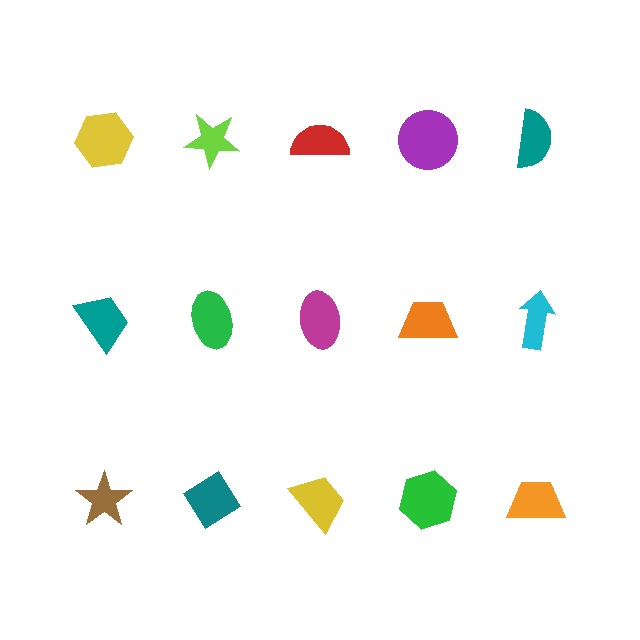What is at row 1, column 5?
A teal semicircle.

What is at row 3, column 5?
An orange trapezoid.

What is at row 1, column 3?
A red semicircle.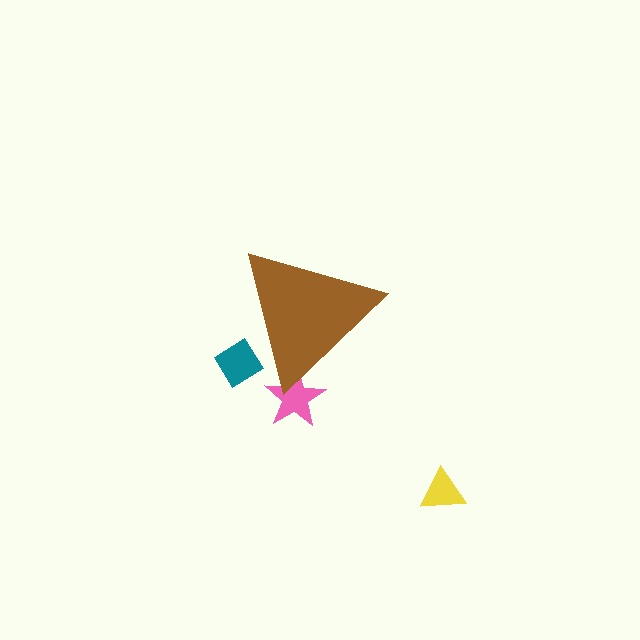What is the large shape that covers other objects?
A brown triangle.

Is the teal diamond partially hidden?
Yes, the teal diamond is partially hidden behind the brown triangle.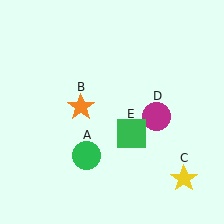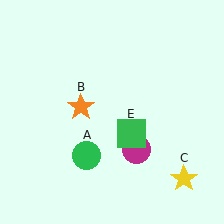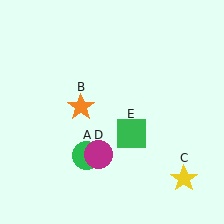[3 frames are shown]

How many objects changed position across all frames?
1 object changed position: magenta circle (object D).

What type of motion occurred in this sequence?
The magenta circle (object D) rotated clockwise around the center of the scene.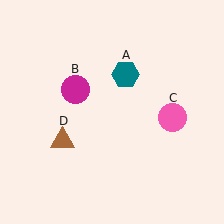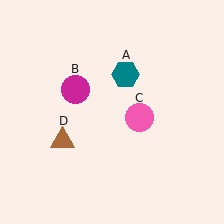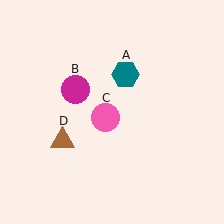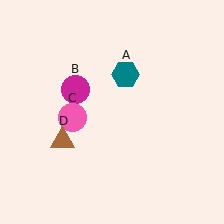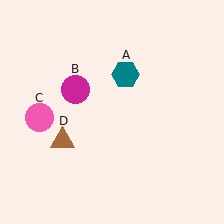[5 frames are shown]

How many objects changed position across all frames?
1 object changed position: pink circle (object C).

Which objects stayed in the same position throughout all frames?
Teal hexagon (object A) and magenta circle (object B) and brown triangle (object D) remained stationary.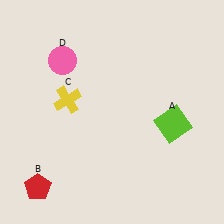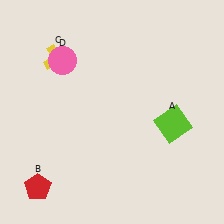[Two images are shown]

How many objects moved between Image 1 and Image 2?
1 object moved between the two images.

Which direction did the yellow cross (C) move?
The yellow cross (C) moved up.